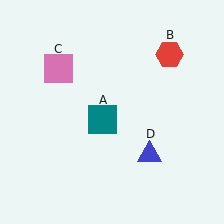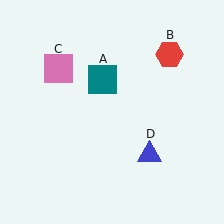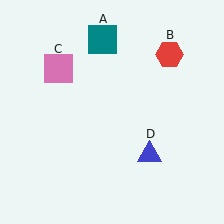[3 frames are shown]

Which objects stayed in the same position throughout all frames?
Red hexagon (object B) and pink square (object C) and blue triangle (object D) remained stationary.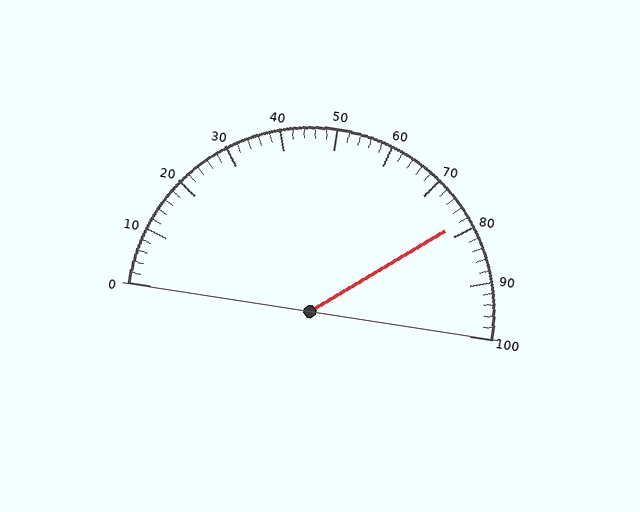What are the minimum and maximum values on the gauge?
The gauge ranges from 0 to 100.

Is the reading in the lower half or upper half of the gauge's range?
The reading is in the upper half of the range (0 to 100).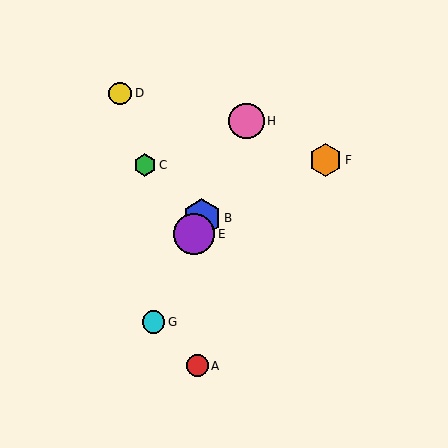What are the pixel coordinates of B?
Object B is at (202, 218).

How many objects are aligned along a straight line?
4 objects (B, E, G, H) are aligned along a straight line.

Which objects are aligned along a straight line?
Objects B, E, G, H are aligned along a straight line.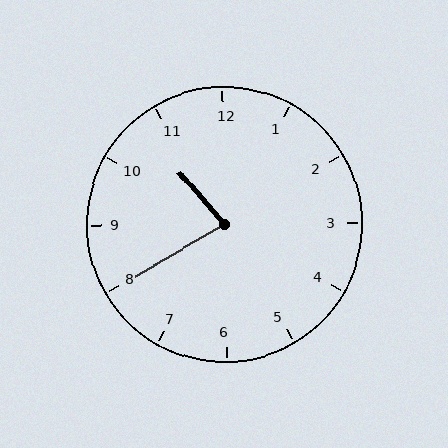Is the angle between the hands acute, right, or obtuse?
It is acute.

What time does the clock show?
10:40.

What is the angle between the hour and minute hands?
Approximately 80 degrees.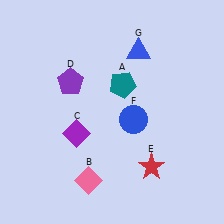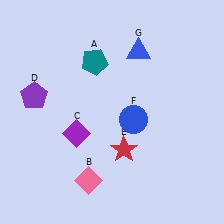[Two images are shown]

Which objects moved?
The objects that moved are: the teal pentagon (A), the purple pentagon (D), the red star (E).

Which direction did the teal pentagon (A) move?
The teal pentagon (A) moved left.